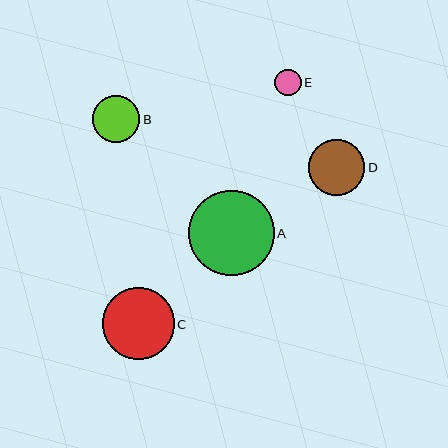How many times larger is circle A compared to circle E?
Circle A is approximately 3.2 times the size of circle E.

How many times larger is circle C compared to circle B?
Circle C is approximately 1.5 times the size of circle B.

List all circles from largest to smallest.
From largest to smallest: A, C, D, B, E.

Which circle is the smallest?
Circle E is the smallest with a size of approximately 27 pixels.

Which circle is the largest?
Circle A is the largest with a size of approximately 86 pixels.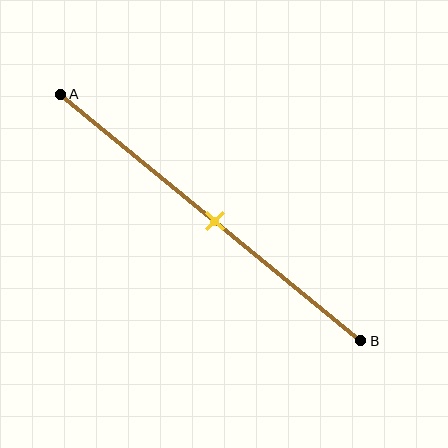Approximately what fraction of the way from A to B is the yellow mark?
The yellow mark is approximately 50% of the way from A to B.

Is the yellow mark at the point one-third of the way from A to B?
No, the mark is at about 50% from A, not at the 33% one-third point.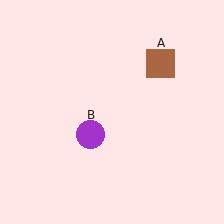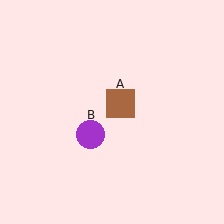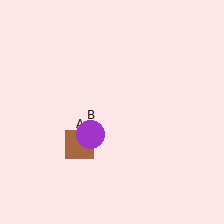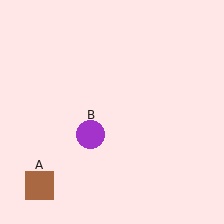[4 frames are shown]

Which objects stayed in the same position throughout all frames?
Purple circle (object B) remained stationary.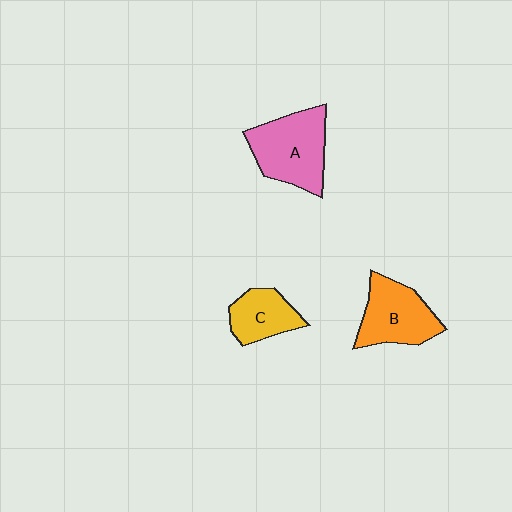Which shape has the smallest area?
Shape C (yellow).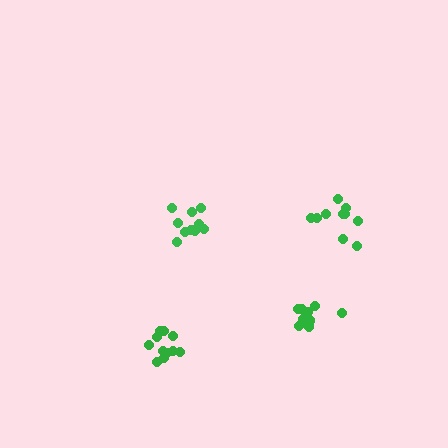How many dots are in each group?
Group 1: 10 dots, Group 2: 11 dots, Group 3: 10 dots, Group 4: 10 dots (41 total).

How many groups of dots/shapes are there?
There are 4 groups.